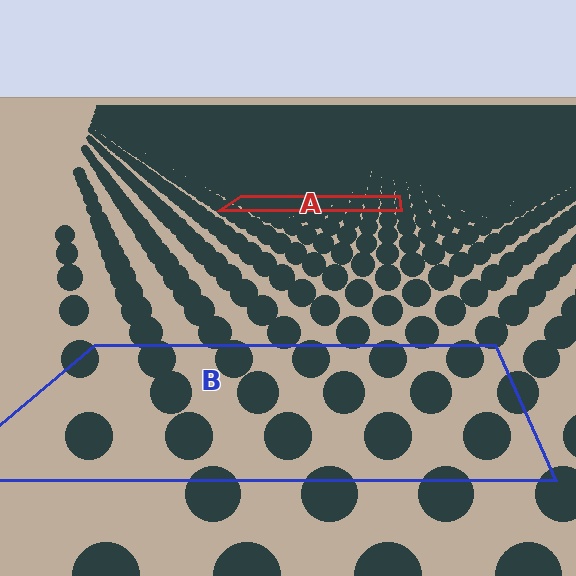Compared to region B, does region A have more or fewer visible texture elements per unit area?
Region A has more texture elements per unit area — they are packed more densely because it is farther away.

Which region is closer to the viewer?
Region B is closer. The texture elements there are larger and more spread out.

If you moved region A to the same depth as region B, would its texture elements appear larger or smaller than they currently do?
They would appear larger. At a closer depth, the same texture elements are projected at a bigger on-screen size.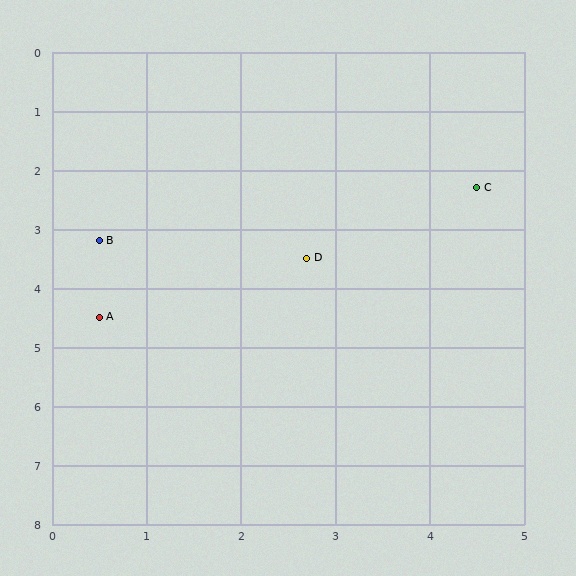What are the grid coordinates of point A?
Point A is at approximately (0.5, 4.5).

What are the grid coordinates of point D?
Point D is at approximately (2.7, 3.5).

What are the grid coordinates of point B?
Point B is at approximately (0.5, 3.2).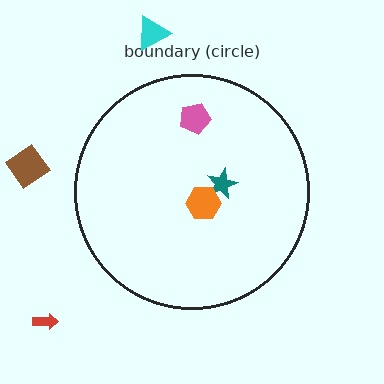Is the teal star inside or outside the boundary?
Inside.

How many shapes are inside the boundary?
3 inside, 3 outside.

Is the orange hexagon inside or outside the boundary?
Inside.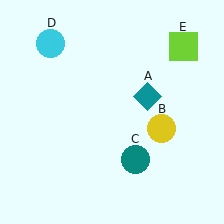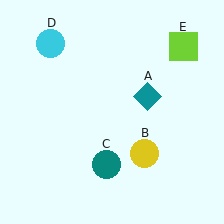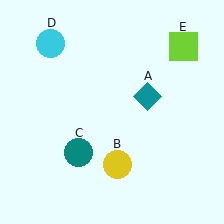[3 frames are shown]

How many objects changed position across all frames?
2 objects changed position: yellow circle (object B), teal circle (object C).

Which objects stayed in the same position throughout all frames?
Teal diamond (object A) and cyan circle (object D) and lime square (object E) remained stationary.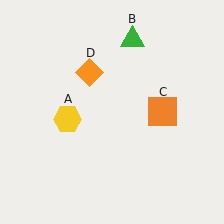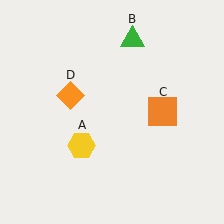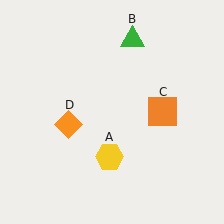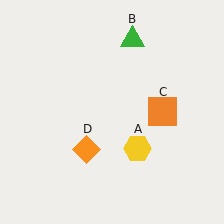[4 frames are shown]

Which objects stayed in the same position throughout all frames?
Green triangle (object B) and orange square (object C) remained stationary.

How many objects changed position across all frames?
2 objects changed position: yellow hexagon (object A), orange diamond (object D).